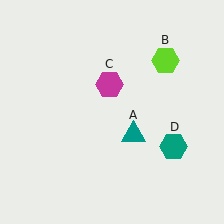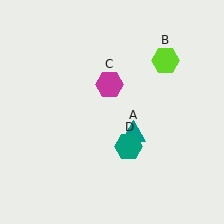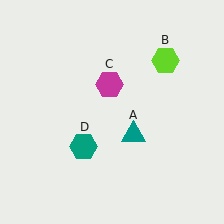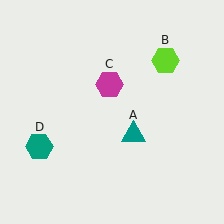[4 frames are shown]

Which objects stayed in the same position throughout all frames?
Teal triangle (object A) and lime hexagon (object B) and magenta hexagon (object C) remained stationary.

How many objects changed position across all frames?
1 object changed position: teal hexagon (object D).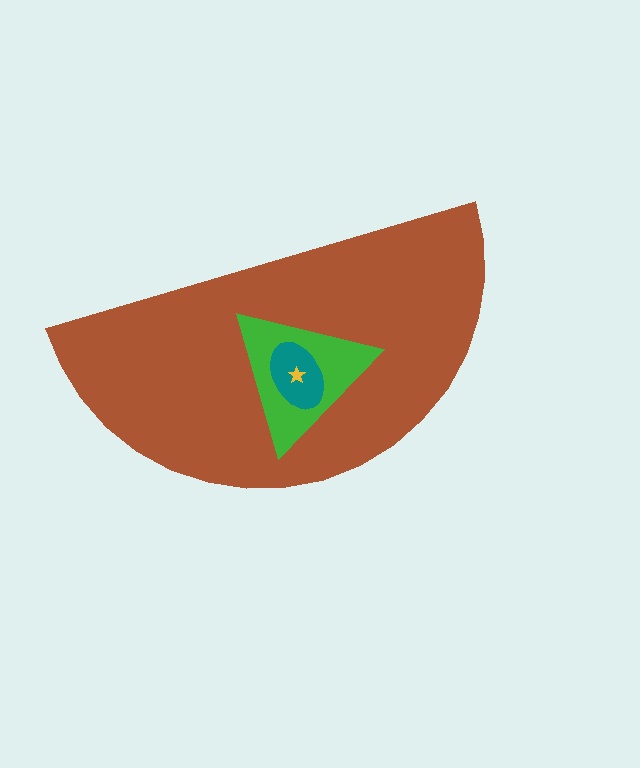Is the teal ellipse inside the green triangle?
Yes.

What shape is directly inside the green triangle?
The teal ellipse.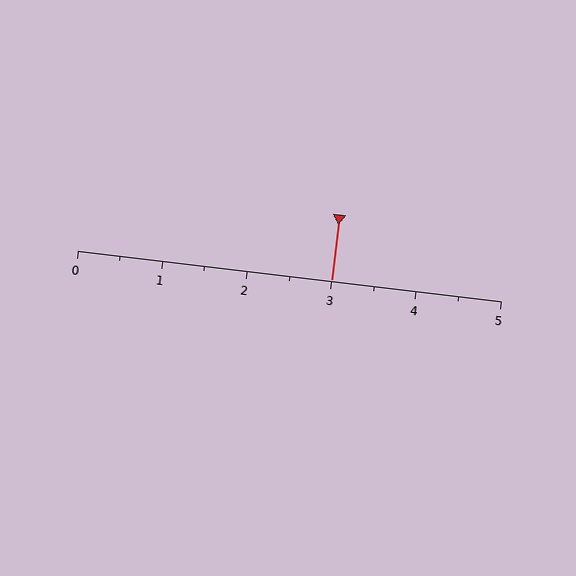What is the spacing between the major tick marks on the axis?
The major ticks are spaced 1 apart.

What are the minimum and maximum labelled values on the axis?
The axis runs from 0 to 5.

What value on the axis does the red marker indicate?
The marker indicates approximately 3.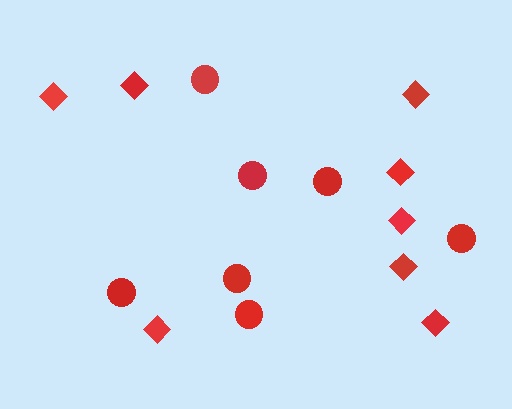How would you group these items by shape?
There are 2 groups: one group of circles (7) and one group of diamonds (8).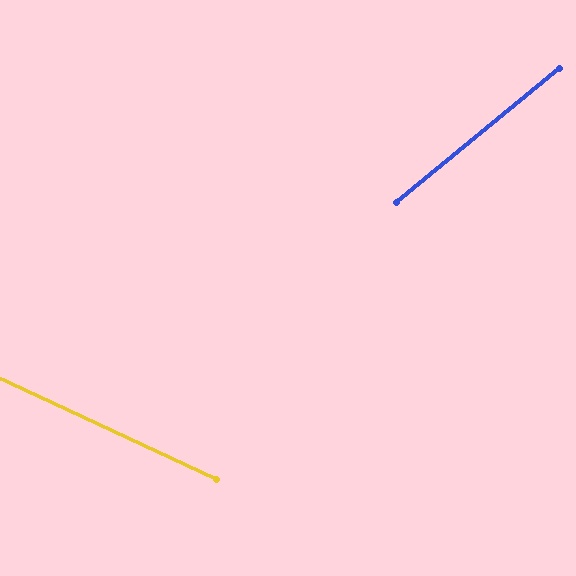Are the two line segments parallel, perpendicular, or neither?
Neither parallel nor perpendicular — they differ by about 65°.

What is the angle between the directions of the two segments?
Approximately 65 degrees.